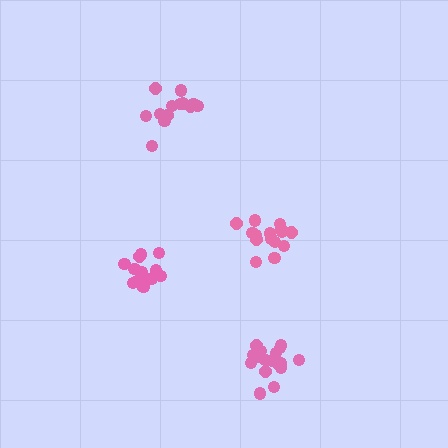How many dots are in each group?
Group 1: 17 dots, Group 2: 13 dots, Group 3: 15 dots, Group 4: 16 dots (61 total).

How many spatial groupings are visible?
There are 4 spatial groupings.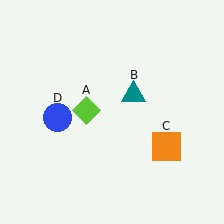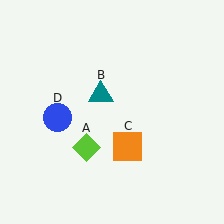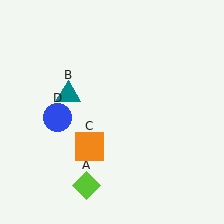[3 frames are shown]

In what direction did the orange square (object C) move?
The orange square (object C) moved left.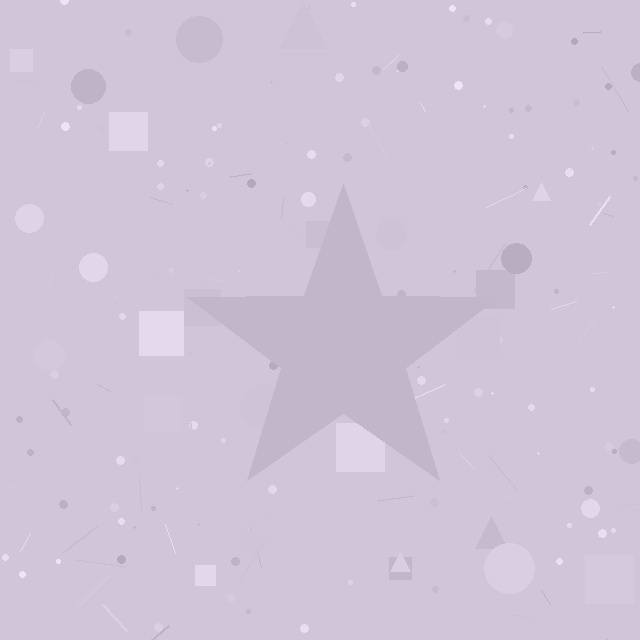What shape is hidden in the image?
A star is hidden in the image.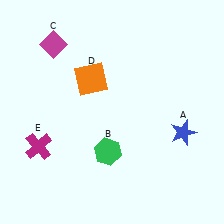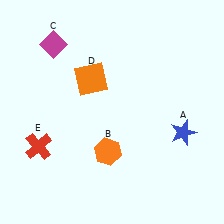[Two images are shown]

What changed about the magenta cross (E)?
In Image 1, E is magenta. In Image 2, it changed to red.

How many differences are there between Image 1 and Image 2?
There are 2 differences between the two images.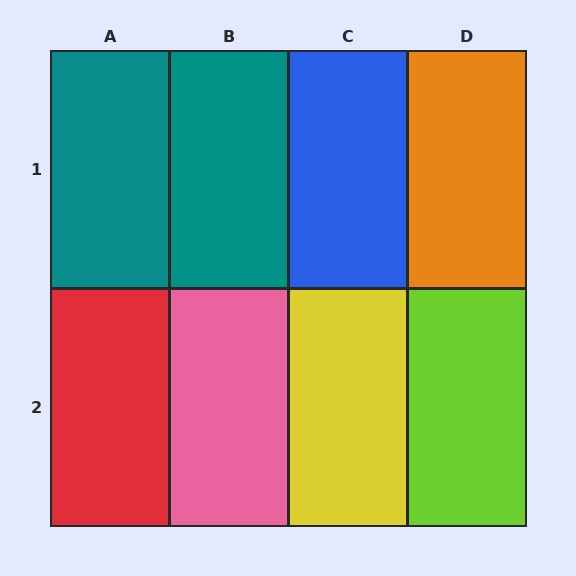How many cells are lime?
1 cell is lime.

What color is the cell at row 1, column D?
Orange.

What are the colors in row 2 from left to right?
Red, pink, yellow, lime.